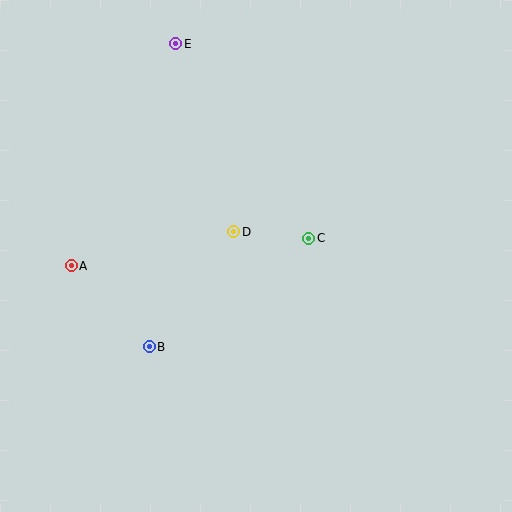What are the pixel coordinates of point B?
Point B is at (149, 347).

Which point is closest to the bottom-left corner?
Point B is closest to the bottom-left corner.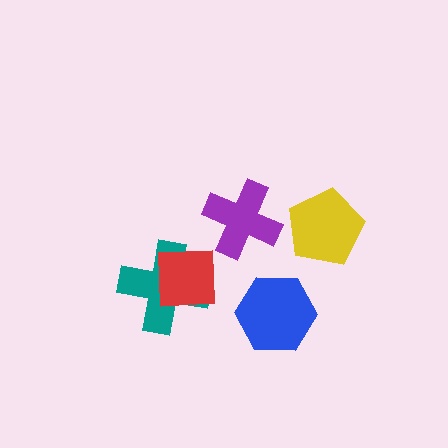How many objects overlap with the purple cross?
0 objects overlap with the purple cross.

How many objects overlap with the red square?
1 object overlaps with the red square.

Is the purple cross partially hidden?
No, no other shape covers it.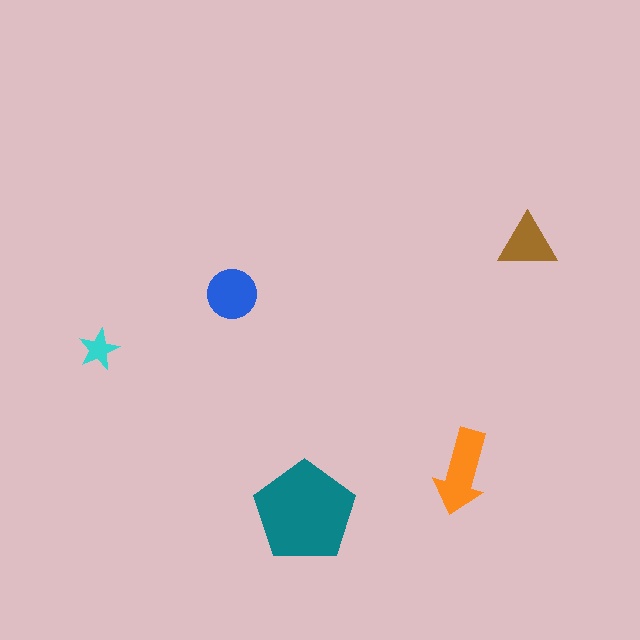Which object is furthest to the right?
The brown triangle is rightmost.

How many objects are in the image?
There are 5 objects in the image.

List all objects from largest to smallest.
The teal pentagon, the orange arrow, the blue circle, the brown triangle, the cyan star.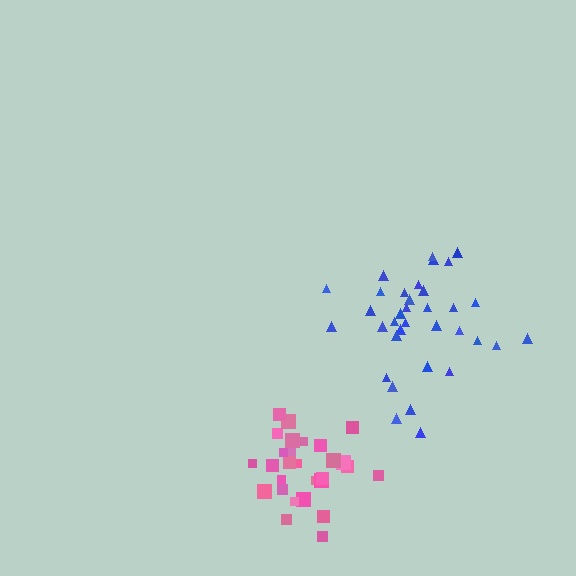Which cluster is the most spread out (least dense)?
Pink.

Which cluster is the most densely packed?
Blue.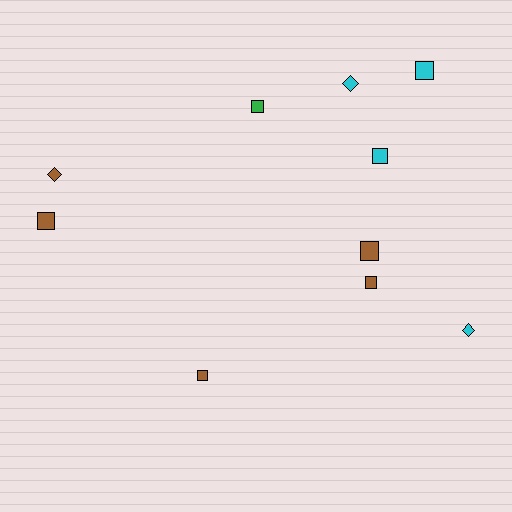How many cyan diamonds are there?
There are 2 cyan diamonds.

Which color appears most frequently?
Brown, with 5 objects.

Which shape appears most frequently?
Square, with 7 objects.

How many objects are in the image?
There are 10 objects.